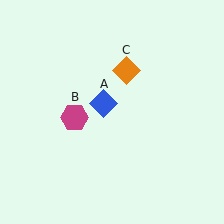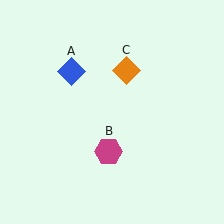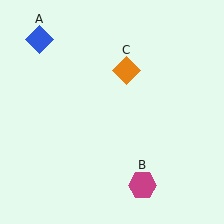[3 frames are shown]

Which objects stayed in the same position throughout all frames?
Orange diamond (object C) remained stationary.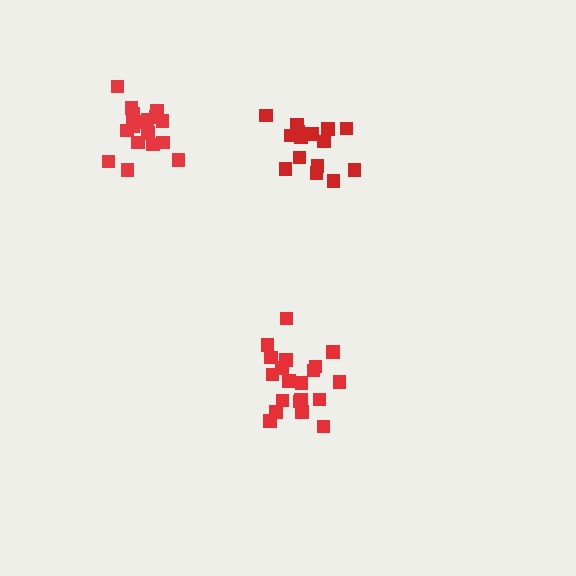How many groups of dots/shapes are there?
There are 3 groups.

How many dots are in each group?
Group 1: 17 dots, Group 2: 20 dots, Group 3: 15 dots (52 total).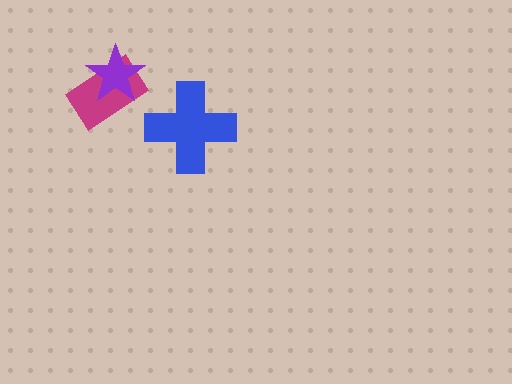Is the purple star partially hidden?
No, no other shape covers it.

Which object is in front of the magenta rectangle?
The purple star is in front of the magenta rectangle.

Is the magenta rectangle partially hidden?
Yes, it is partially covered by another shape.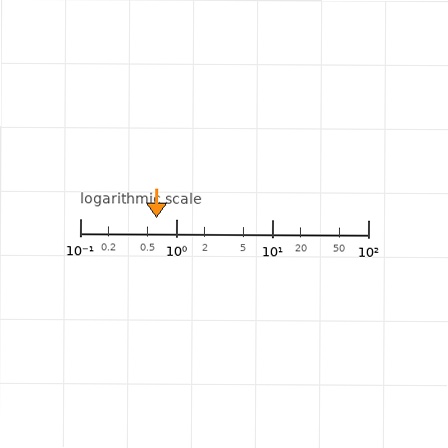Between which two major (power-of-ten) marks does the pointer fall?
The pointer is between 0.1 and 1.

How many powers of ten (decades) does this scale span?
The scale spans 3 decades, from 0.1 to 100.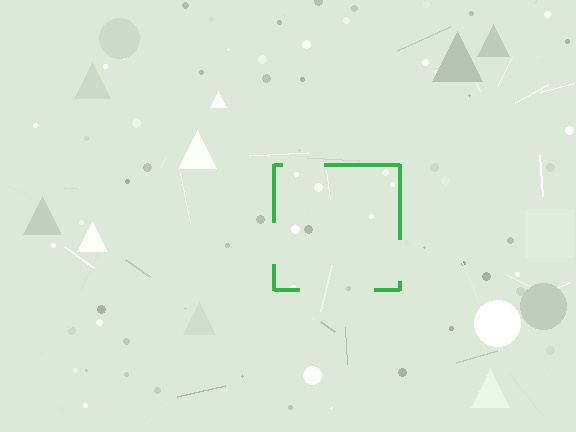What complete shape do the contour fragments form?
The contour fragments form a square.